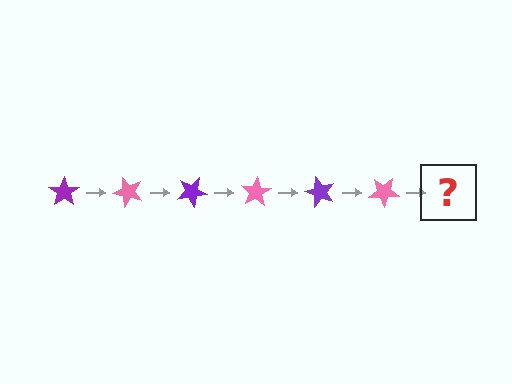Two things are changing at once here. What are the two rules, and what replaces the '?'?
The two rules are that it rotates 50 degrees each step and the color cycles through purple and pink. The '?' should be a purple star, rotated 300 degrees from the start.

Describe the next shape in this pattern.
It should be a purple star, rotated 300 degrees from the start.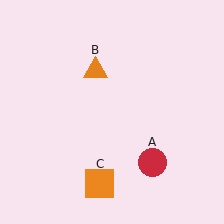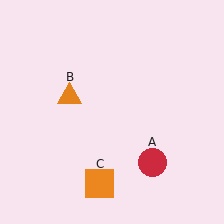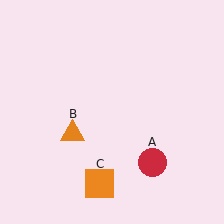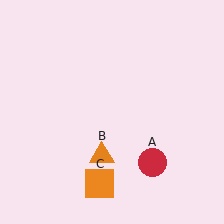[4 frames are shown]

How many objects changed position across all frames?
1 object changed position: orange triangle (object B).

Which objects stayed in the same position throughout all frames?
Red circle (object A) and orange square (object C) remained stationary.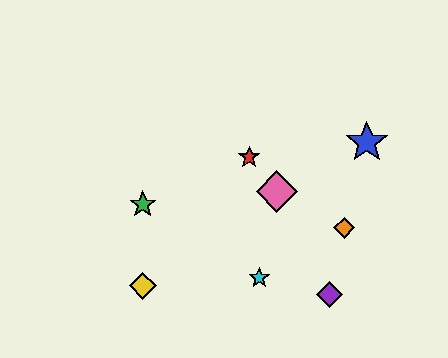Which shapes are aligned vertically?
The green star, the yellow diamond are aligned vertically.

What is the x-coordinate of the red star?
The red star is at x≈249.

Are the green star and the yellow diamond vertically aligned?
Yes, both are at x≈143.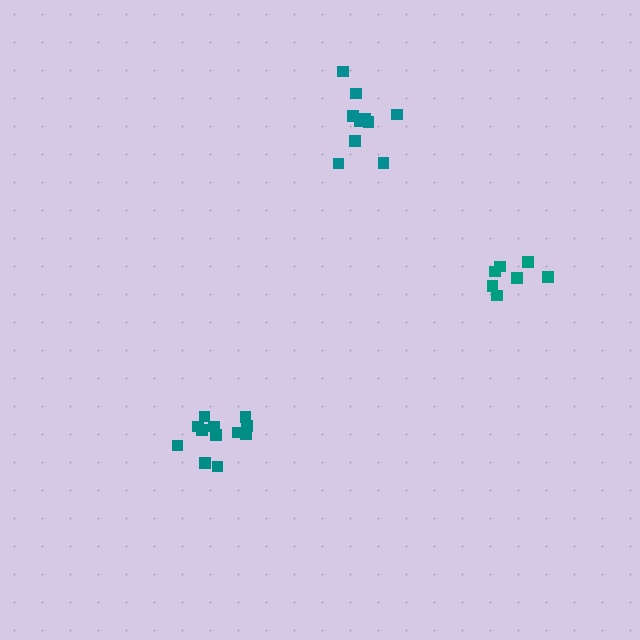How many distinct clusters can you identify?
There are 3 distinct clusters.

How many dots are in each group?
Group 1: 7 dots, Group 2: 12 dots, Group 3: 10 dots (29 total).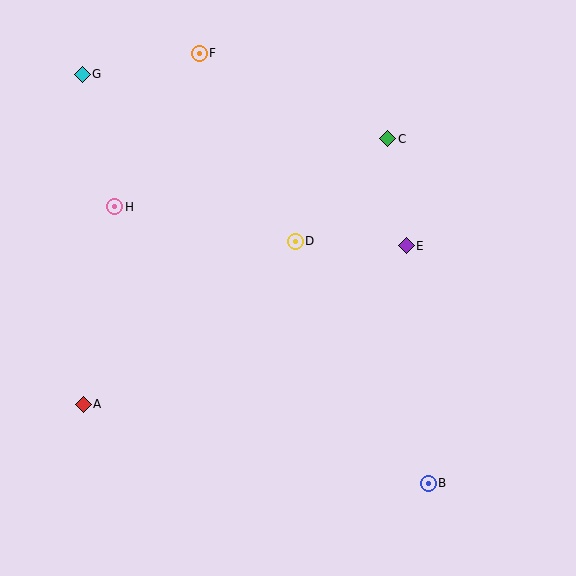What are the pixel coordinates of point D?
Point D is at (295, 241).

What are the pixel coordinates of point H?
Point H is at (115, 207).